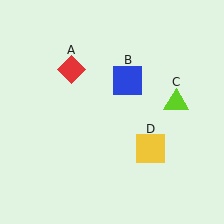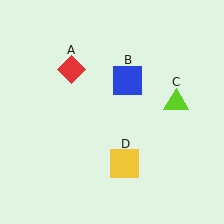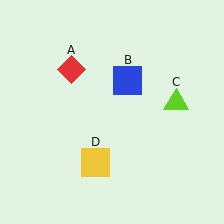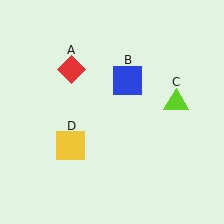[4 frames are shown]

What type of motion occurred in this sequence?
The yellow square (object D) rotated clockwise around the center of the scene.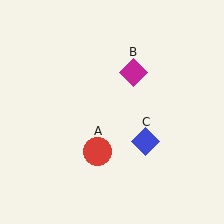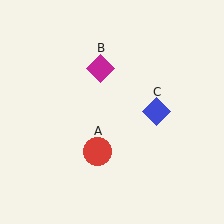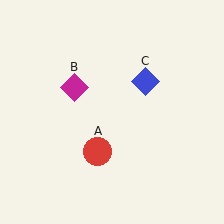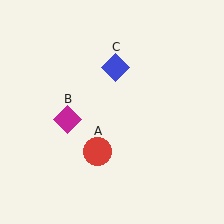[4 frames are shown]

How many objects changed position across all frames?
2 objects changed position: magenta diamond (object B), blue diamond (object C).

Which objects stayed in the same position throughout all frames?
Red circle (object A) remained stationary.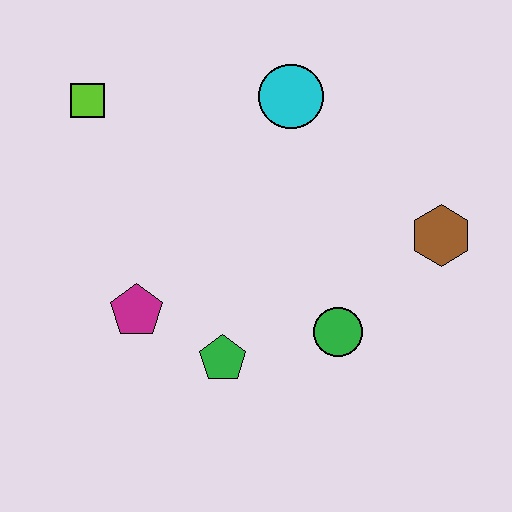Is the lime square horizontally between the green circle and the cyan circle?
No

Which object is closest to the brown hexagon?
The green circle is closest to the brown hexagon.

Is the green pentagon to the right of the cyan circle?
No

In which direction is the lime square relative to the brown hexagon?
The lime square is to the left of the brown hexagon.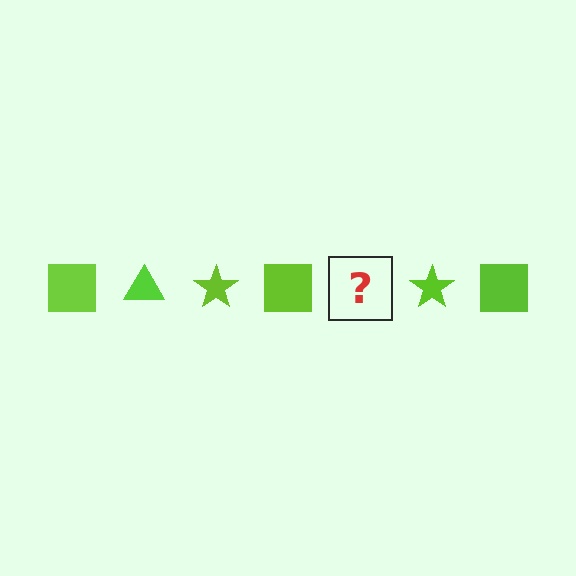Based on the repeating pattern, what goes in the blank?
The blank should be a lime triangle.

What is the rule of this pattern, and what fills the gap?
The rule is that the pattern cycles through square, triangle, star shapes in lime. The gap should be filled with a lime triangle.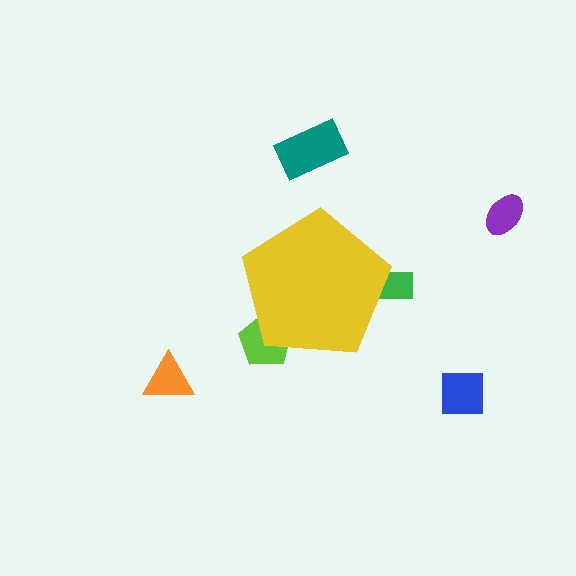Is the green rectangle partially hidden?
Yes, the green rectangle is partially hidden behind the yellow pentagon.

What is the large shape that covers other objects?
A yellow pentagon.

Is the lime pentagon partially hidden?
Yes, the lime pentagon is partially hidden behind the yellow pentagon.